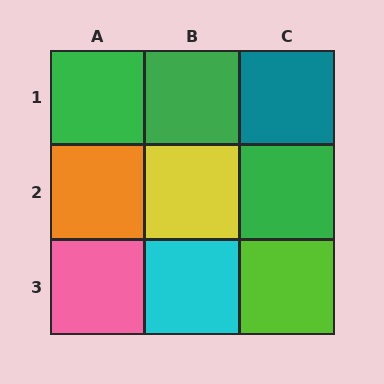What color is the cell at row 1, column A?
Green.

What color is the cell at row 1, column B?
Green.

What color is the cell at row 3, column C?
Lime.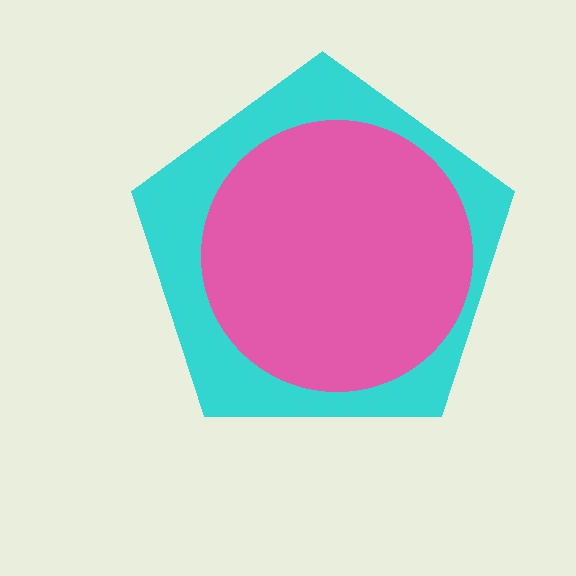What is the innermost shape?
The pink circle.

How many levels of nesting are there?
2.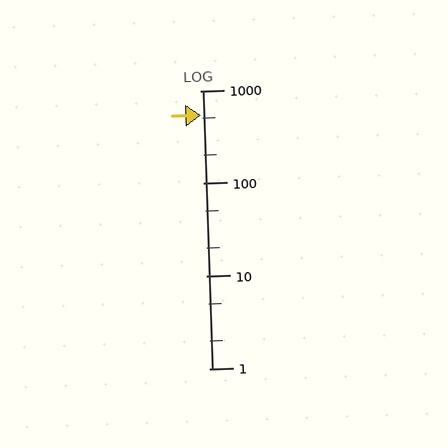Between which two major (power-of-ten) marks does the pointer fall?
The pointer is between 100 and 1000.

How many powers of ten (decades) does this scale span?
The scale spans 3 decades, from 1 to 1000.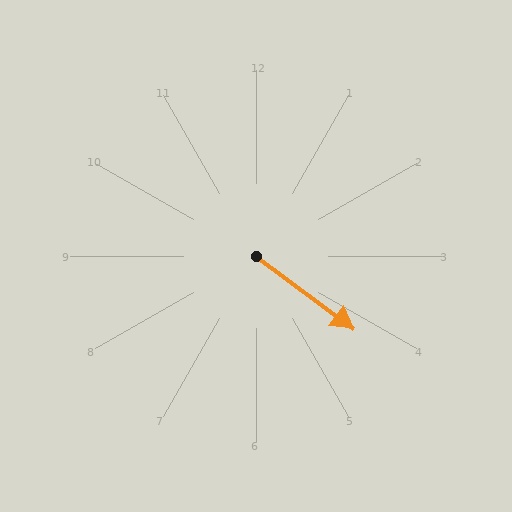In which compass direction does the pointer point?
Southeast.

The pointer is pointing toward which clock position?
Roughly 4 o'clock.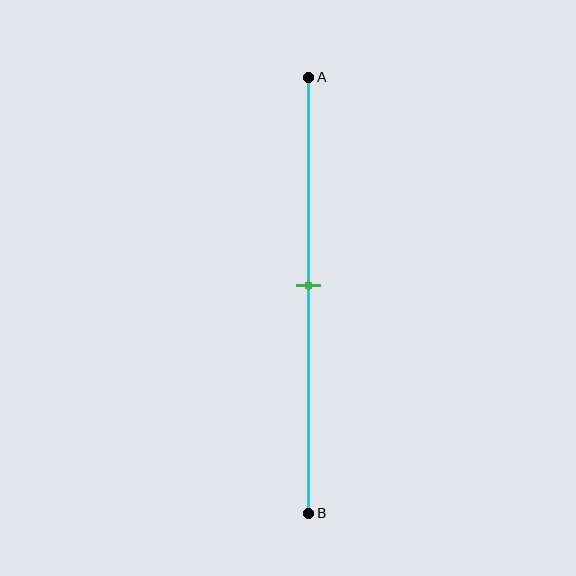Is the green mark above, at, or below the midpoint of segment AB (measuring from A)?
The green mark is approximately at the midpoint of segment AB.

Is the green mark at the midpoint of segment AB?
Yes, the mark is approximately at the midpoint.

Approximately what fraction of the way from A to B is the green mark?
The green mark is approximately 50% of the way from A to B.